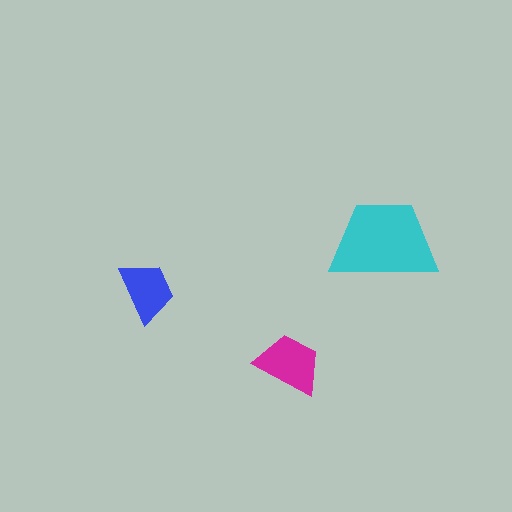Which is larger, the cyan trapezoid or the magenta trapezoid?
The cyan one.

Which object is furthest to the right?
The cyan trapezoid is rightmost.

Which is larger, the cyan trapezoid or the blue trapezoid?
The cyan one.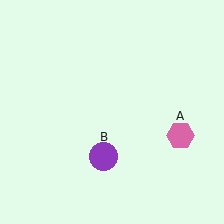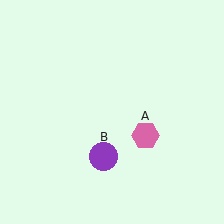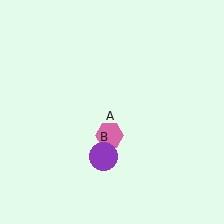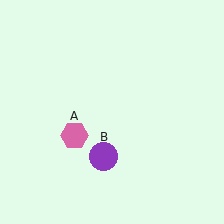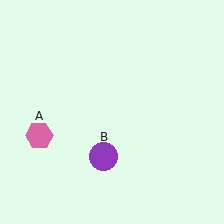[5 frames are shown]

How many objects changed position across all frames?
1 object changed position: pink hexagon (object A).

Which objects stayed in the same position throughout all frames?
Purple circle (object B) remained stationary.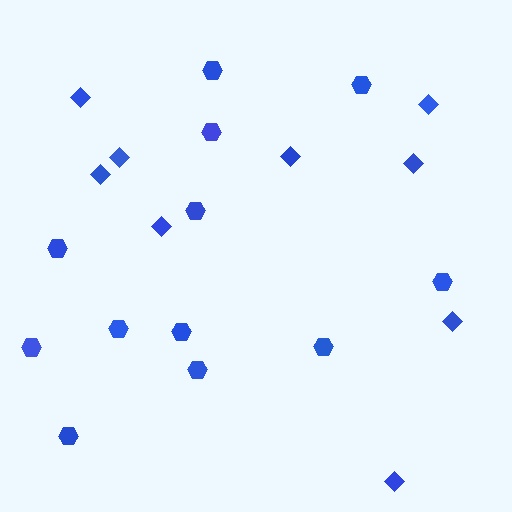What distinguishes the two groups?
There are 2 groups: one group of diamonds (9) and one group of hexagons (12).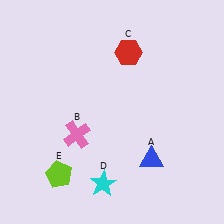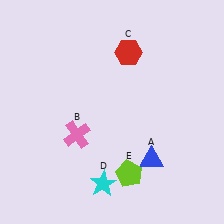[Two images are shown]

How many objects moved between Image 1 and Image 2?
1 object moved between the two images.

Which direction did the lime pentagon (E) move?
The lime pentagon (E) moved right.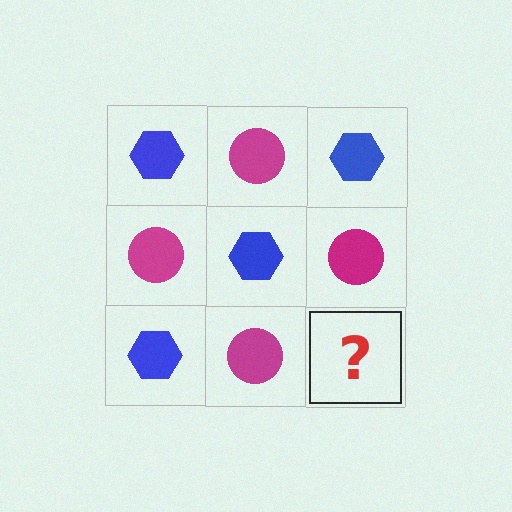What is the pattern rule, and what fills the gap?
The rule is that it alternates blue hexagon and magenta circle in a checkerboard pattern. The gap should be filled with a blue hexagon.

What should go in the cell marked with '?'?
The missing cell should contain a blue hexagon.